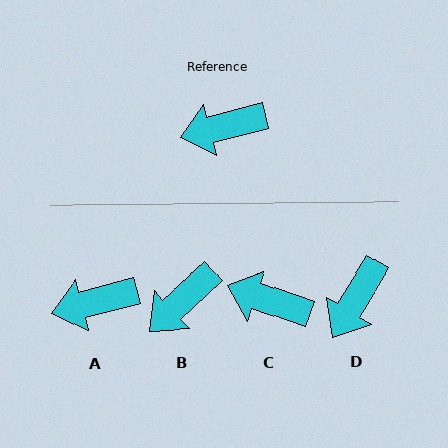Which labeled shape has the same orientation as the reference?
A.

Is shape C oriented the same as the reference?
No, it is off by about 34 degrees.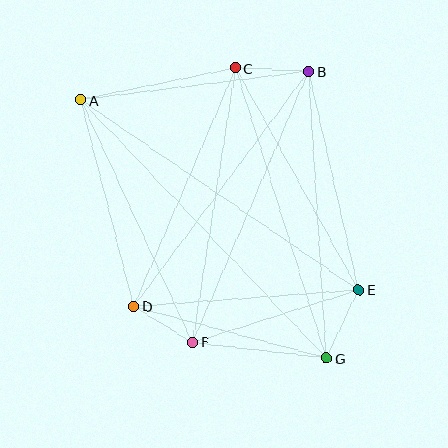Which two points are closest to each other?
Points D and F are closest to each other.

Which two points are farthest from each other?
Points A and G are farthest from each other.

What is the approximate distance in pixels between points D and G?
The distance between D and G is approximately 199 pixels.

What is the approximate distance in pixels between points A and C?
The distance between A and C is approximately 158 pixels.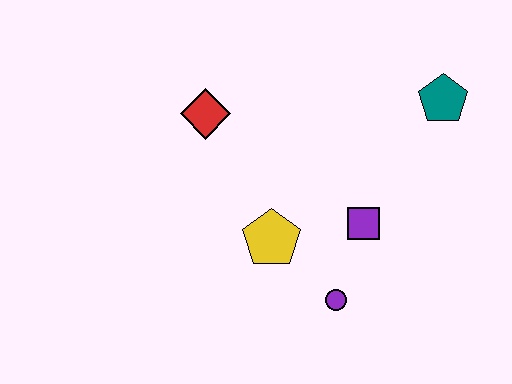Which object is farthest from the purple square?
The red diamond is farthest from the purple square.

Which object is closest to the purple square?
The purple circle is closest to the purple square.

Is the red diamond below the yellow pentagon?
No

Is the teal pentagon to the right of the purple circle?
Yes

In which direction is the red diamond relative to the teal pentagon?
The red diamond is to the left of the teal pentagon.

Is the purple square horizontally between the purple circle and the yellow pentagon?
No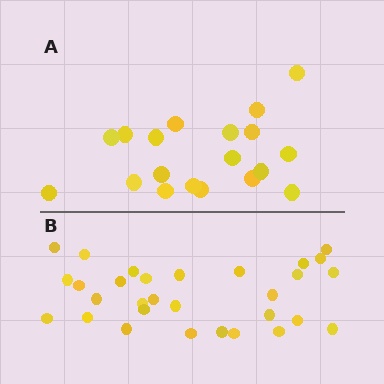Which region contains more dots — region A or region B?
Region B (the bottom region) has more dots.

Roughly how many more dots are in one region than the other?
Region B has roughly 12 or so more dots than region A.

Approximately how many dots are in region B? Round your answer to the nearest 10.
About 30 dots.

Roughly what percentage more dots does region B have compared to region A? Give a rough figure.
About 60% more.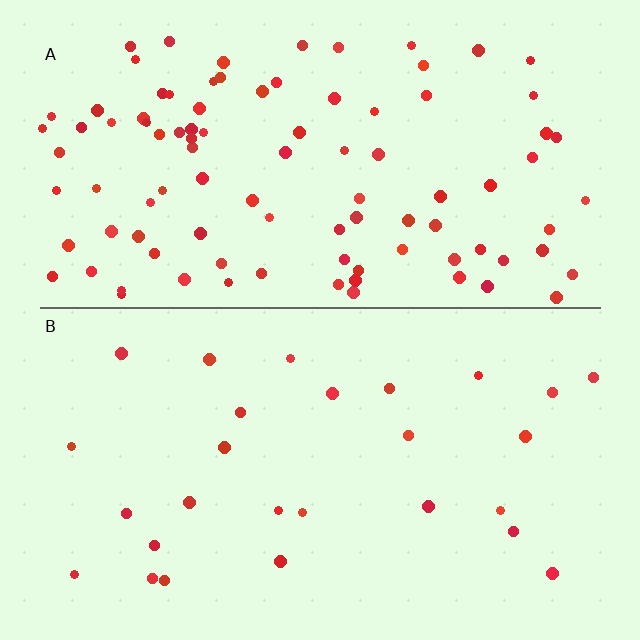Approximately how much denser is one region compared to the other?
Approximately 3.6× — region A over region B.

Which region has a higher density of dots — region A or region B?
A (the top).